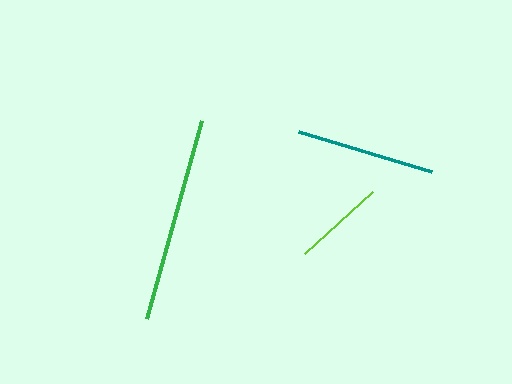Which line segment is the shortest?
The lime line is the shortest at approximately 92 pixels.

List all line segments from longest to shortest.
From longest to shortest: green, teal, lime.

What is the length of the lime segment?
The lime segment is approximately 92 pixels long.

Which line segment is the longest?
The green line is the longest at approximately 205 pixels.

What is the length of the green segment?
The green segment is approximately 205 pixels long.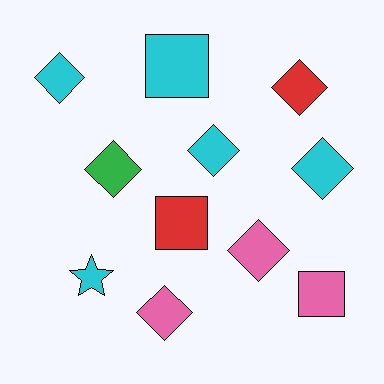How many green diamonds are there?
There is 1 green diamond.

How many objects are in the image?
There are 11 objects.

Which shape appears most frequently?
Diamond, with 7 objects.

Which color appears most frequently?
Cyan, with 5 objects.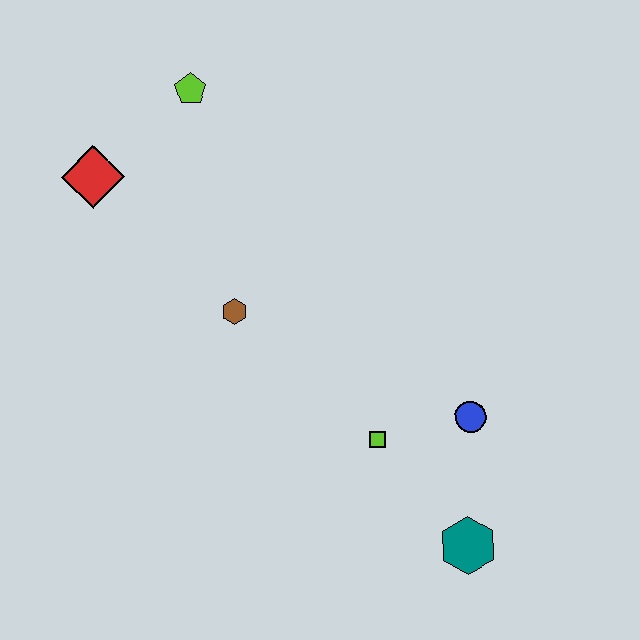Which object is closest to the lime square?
The blue circle is closest to the lime square.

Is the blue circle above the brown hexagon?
No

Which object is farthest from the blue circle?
The red diamond is farthest from the blue circle.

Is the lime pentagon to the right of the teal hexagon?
No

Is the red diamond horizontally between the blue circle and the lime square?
No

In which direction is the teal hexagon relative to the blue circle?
The teal hexagon is below the blue circle.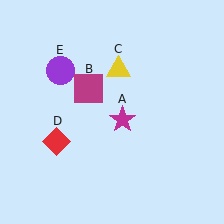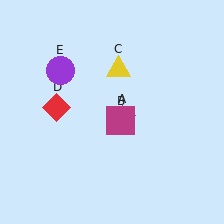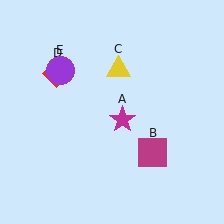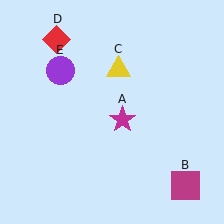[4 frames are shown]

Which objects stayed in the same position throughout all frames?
Magenta star (object A) and yellow triangle (object C) and purple circle (object E) remained stationary.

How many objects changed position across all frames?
2 objects changed position: magenta square (object B), red diamond (object D).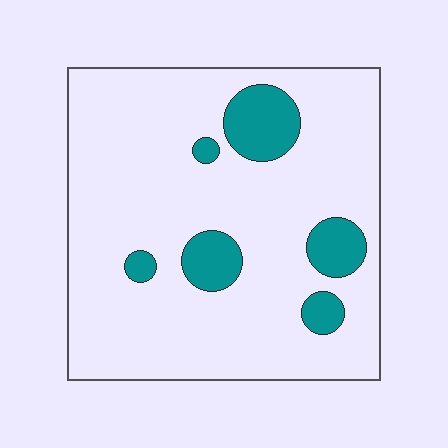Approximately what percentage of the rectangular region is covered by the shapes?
Approximately 15%.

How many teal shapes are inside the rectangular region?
6.